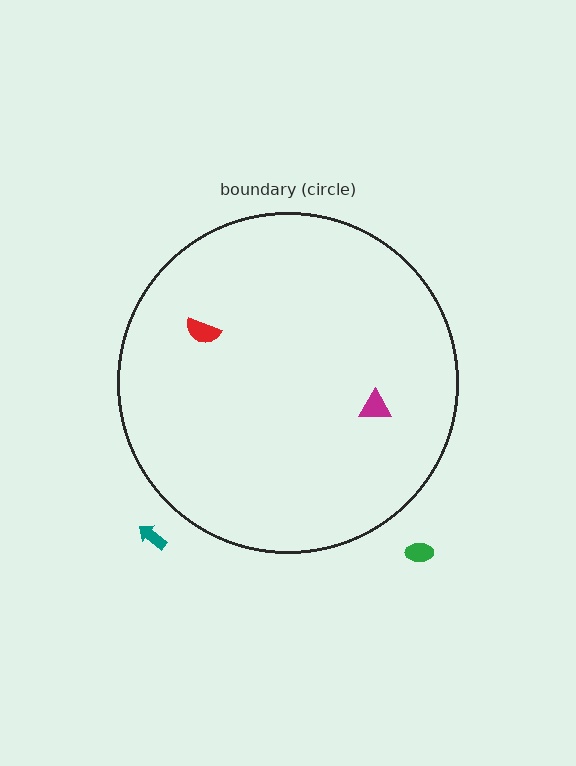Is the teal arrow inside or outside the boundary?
Outside.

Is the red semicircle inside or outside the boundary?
Inside.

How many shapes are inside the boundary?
2 inside, 2 outside.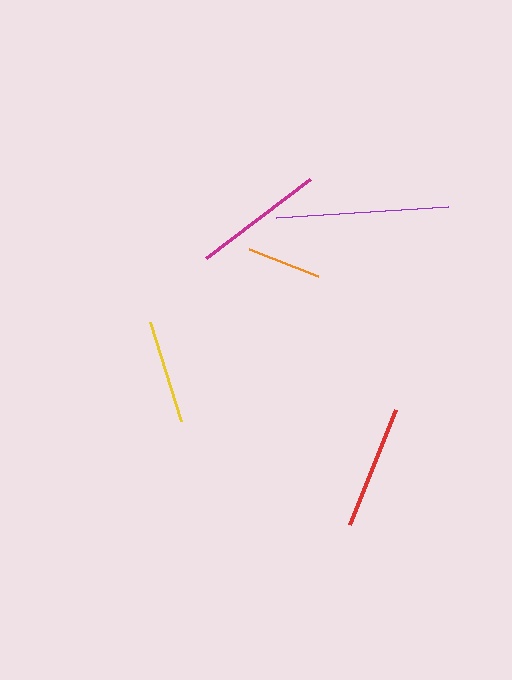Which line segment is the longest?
The purple line is the longest at approximately 172 pixels.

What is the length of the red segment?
The red segment is approximately 123 pixels long.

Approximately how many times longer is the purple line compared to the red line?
The purple line is approximately 1.4 times the length of the red line.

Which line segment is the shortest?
The orange line is the shortest at approximately 74 pixels.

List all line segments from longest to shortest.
From longest to shortest: purple, magenta, red, yellow, orange.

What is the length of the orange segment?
The orange segment is approximately 74 pixels long.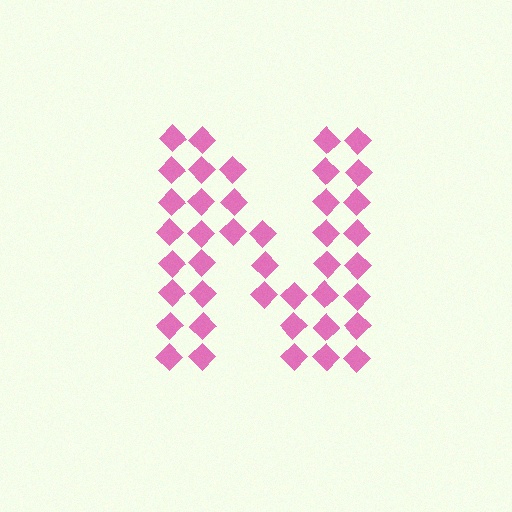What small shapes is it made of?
It is made of small diamonds.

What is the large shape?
The large shape is the letter N.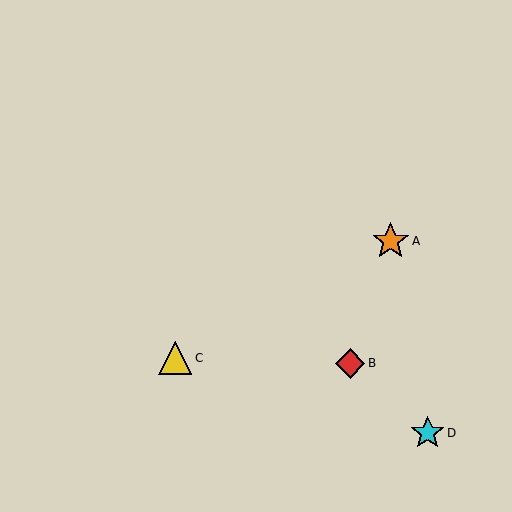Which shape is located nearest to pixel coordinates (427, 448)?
The cyan star (labeled D) at (428, 433) is nearest to that location.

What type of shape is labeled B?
Shape B is a red diamond.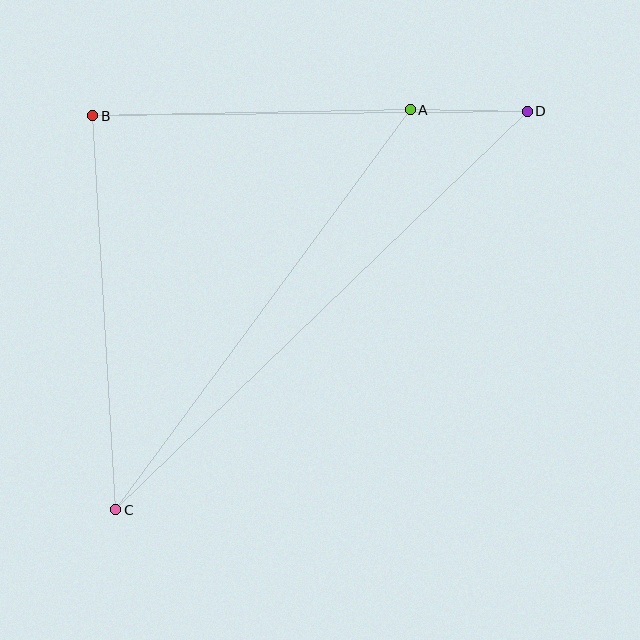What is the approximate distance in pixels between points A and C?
The distance between A and C is approximately 497 pixels.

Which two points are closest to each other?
Points A and D are closest to each other.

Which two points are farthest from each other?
Points C and D are farthest from each other.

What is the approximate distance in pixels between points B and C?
The distance between B and C is approximately 394 pixels.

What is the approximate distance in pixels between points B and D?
The distance between B and D is approximately 435 pixels.